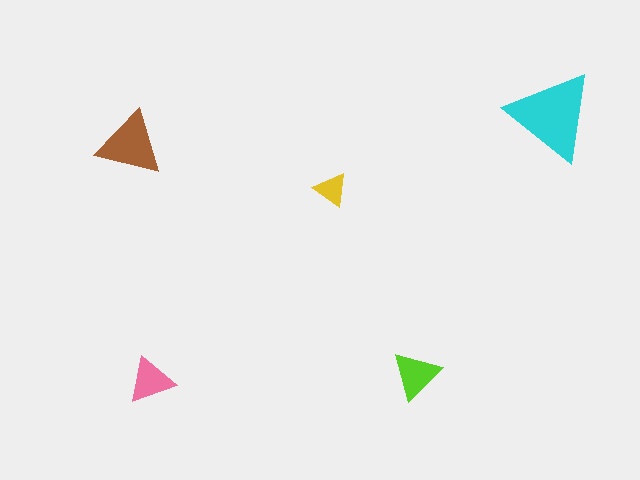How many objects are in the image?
There are 5 objects in the image.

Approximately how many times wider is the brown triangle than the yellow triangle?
About 2 times wider.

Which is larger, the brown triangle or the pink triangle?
The brown one.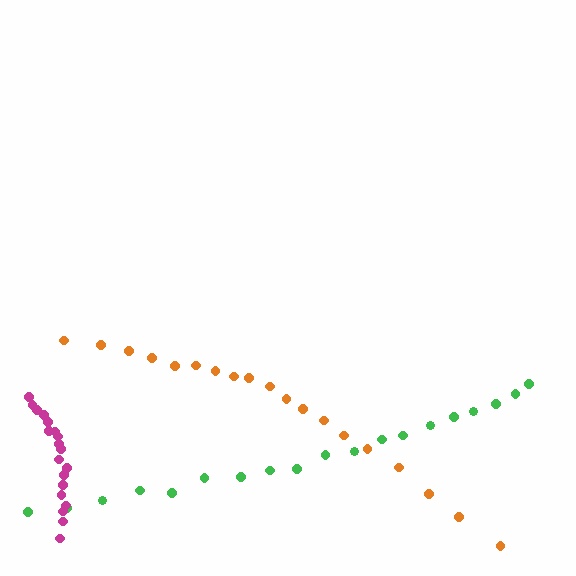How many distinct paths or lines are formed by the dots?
There are 3 distinct paths.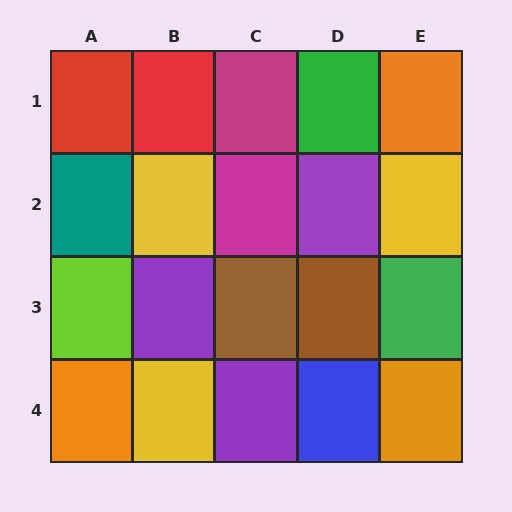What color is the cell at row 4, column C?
Purple.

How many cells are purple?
3 cells are purple.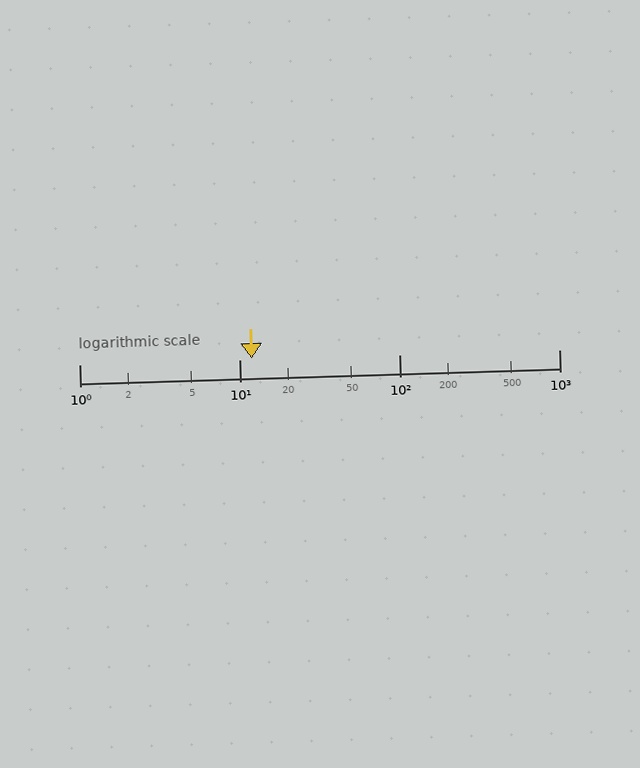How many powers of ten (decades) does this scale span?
The scale spans 3 decades, from 1 to 1000.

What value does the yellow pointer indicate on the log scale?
The pointer indicates approximately 12.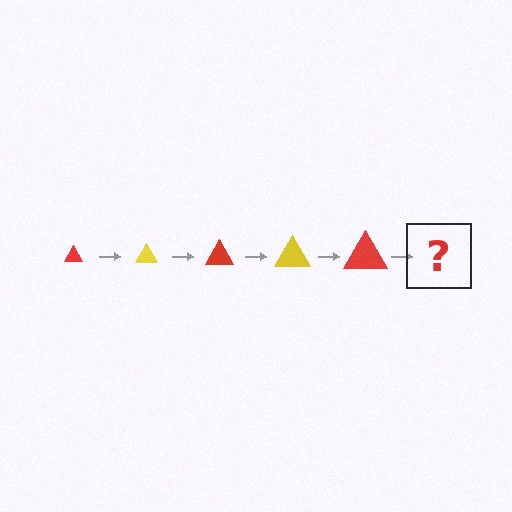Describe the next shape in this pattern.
It should be a yellow triangle, larger than the previous one.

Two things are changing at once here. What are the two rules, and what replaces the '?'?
The two rules are that the triangle grows larger each step and the color cycles through red and yellow. The '?' should be a yellow triangle, larger than the previous one.